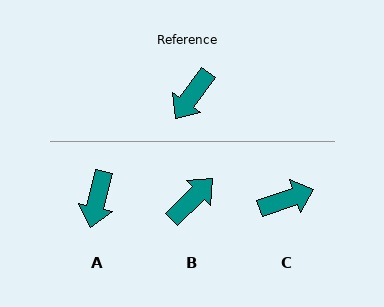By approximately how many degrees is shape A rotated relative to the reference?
Approximately 22 degrees counter-clockwise.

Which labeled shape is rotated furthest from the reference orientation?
B, about 170 degrees away.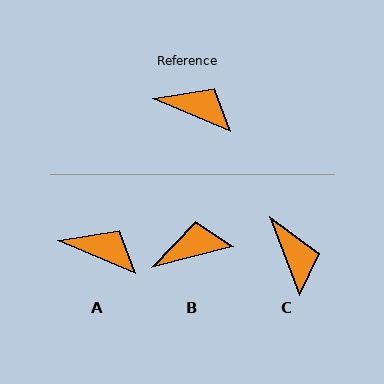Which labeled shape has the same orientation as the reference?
A.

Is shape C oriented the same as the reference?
No, it is off by about 46 degrees.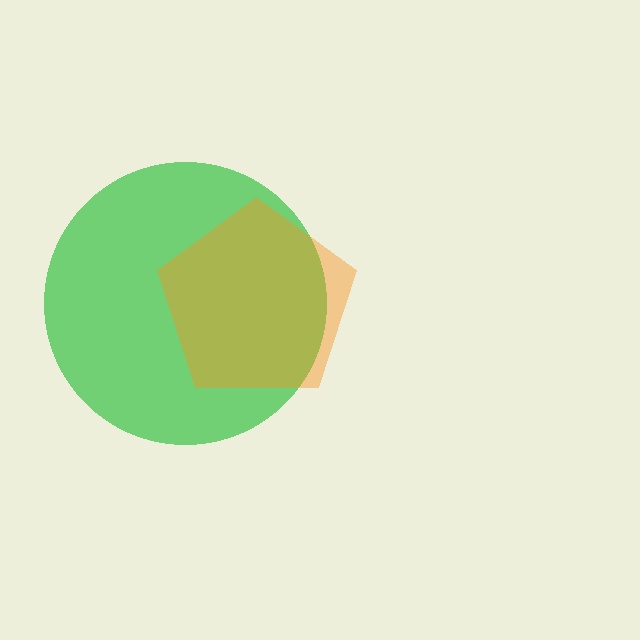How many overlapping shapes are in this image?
There are 2 overlapping shapes in the image.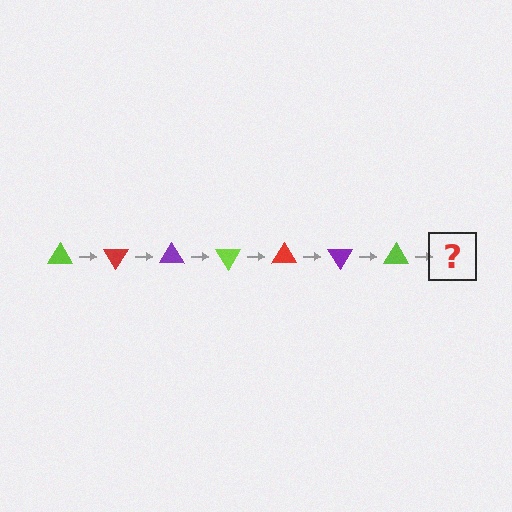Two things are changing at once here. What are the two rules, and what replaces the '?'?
The two rules are that it rotates 60 degrees each step and the color cycles through lime, red, and purple. The '?' should be a red triangle, rotated 420 degrees from the start.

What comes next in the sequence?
The next element should be a red triangle, rotated 420 degrees from the start.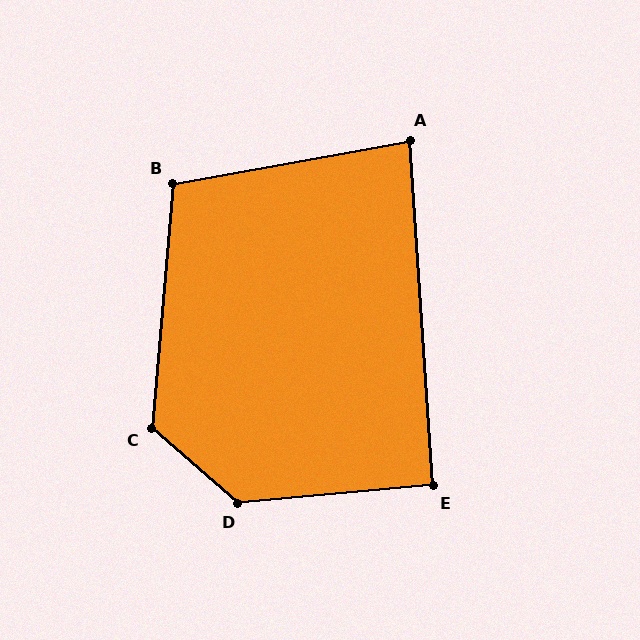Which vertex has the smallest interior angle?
A, at approximately 84 degrees.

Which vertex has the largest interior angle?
D, at approximately 134 degrees.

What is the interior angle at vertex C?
Approximately 126 degrees (obtuse).